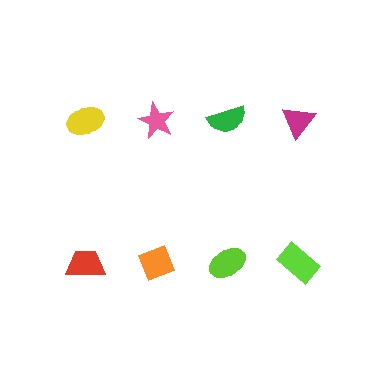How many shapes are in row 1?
4 shapes.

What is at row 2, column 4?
A lime rectangle.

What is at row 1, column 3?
A green semicircle.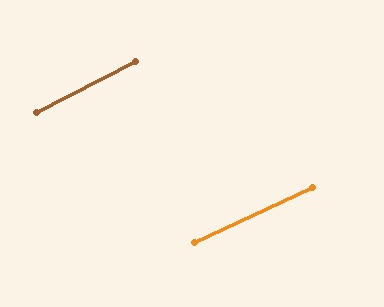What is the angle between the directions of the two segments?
Approximately 2 degrees.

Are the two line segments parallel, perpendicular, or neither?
Parallel — their directions differ by only 1.8°.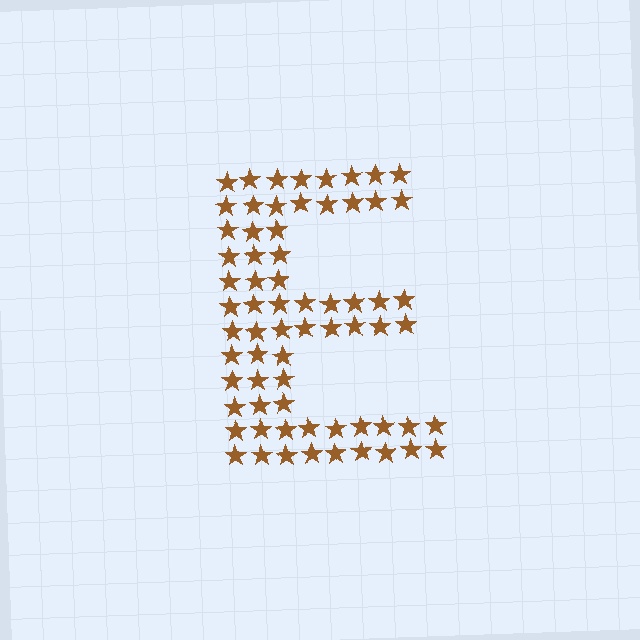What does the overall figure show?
The overall figure shows the letter E.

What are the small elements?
The small elements are stars.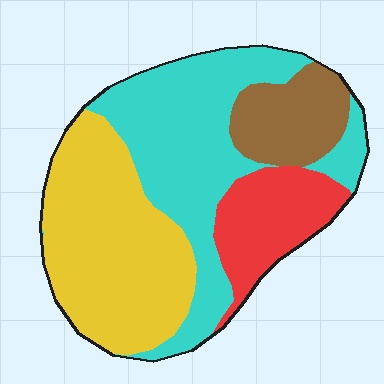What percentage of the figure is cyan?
Cyan takes up about three eighths (3/8) of the figure.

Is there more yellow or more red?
Yellow.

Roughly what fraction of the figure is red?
Red takes up about one sixth (1/6) of the figure.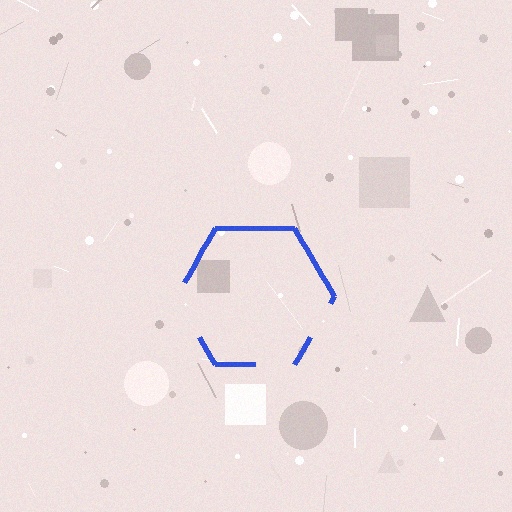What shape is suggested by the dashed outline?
The dashed outline suggests a hexagon.